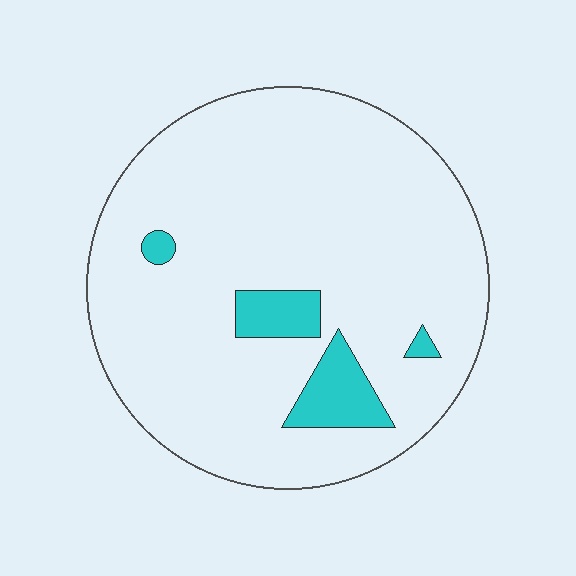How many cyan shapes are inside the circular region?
4.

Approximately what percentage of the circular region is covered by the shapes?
Approximately 10%.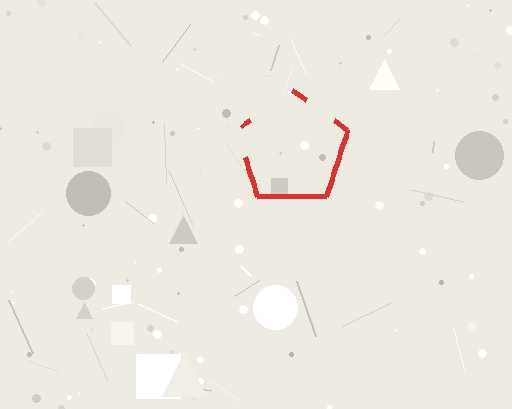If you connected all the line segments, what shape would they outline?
They would outline a pentagon.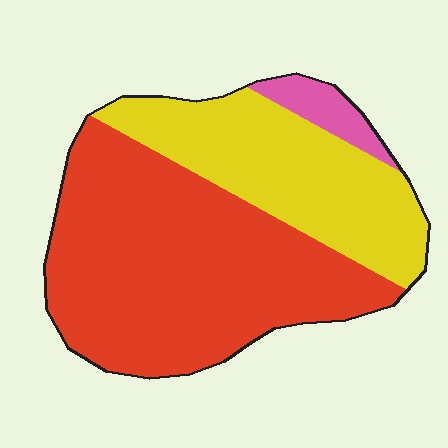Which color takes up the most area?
Red, at roughly 60%.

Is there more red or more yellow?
Red.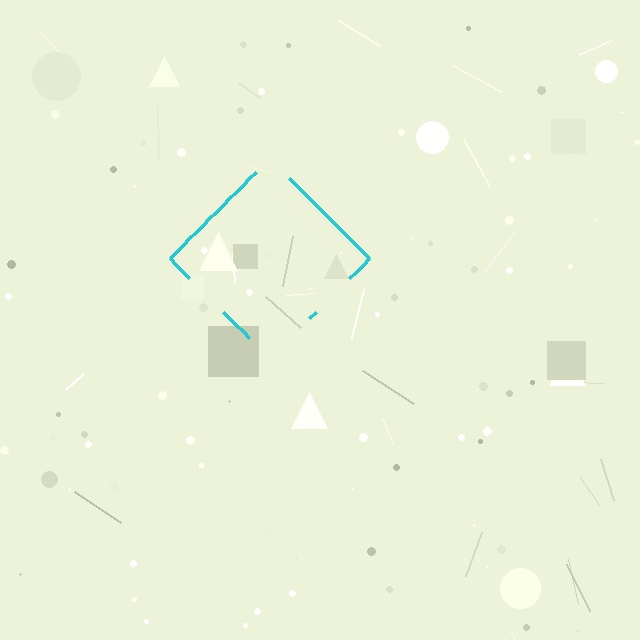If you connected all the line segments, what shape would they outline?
They would outline a diamond.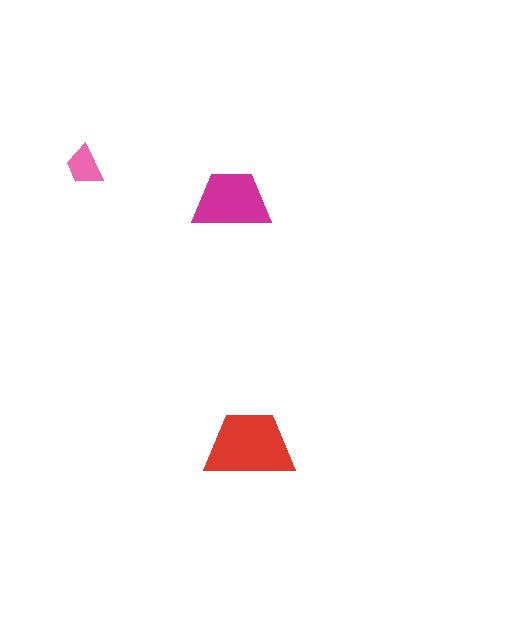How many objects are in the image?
There are 3 objects in the image.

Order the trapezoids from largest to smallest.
the red one, the magenta one, the pink one.